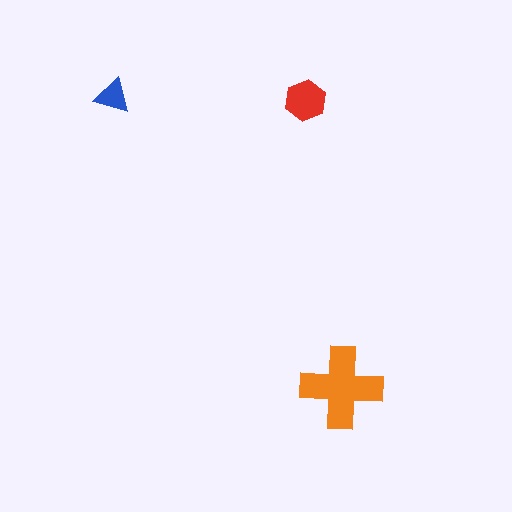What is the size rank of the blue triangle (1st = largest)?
3rd.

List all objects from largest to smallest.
The orange cross, the red hexagon, the blue triangle.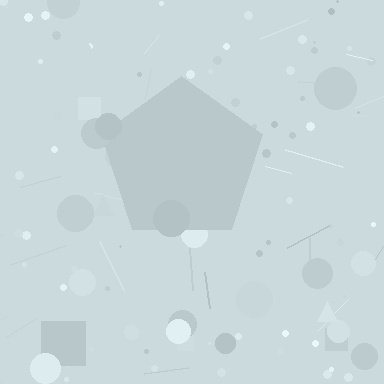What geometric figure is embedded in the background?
A pentagon is embedded in the background.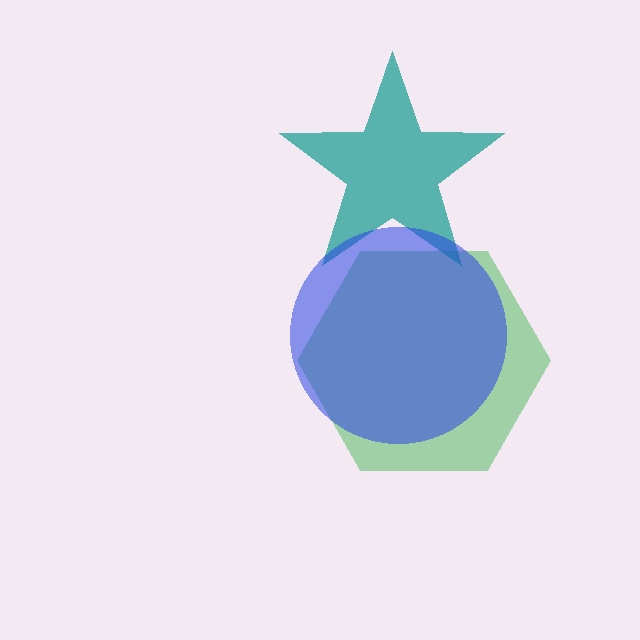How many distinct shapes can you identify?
There are 3 distinct shapes: a green hexagon, a teal star, a blue circle.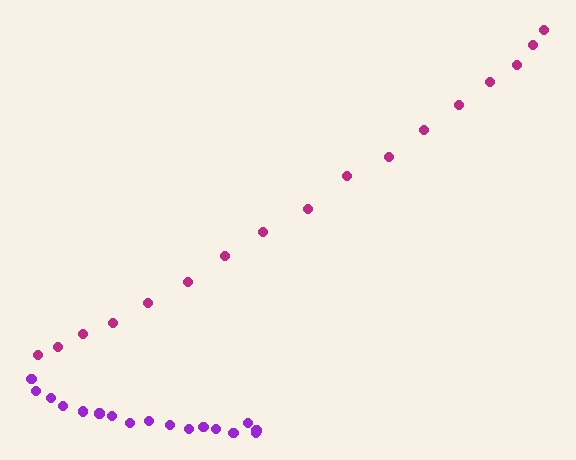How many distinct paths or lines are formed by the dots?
There are 2 distinct paths.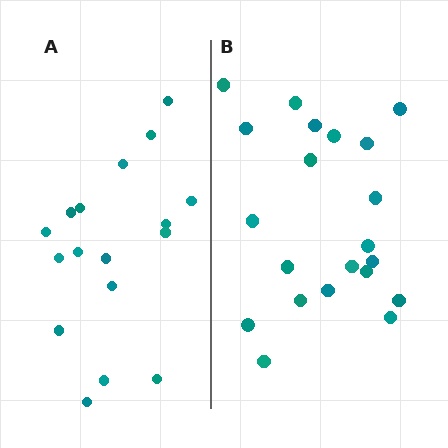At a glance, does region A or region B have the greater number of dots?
Region B (the right region) has more dots.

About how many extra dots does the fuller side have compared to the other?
Region B has about 4 more dots than region A.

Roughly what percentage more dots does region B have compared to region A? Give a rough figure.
About 25% more.